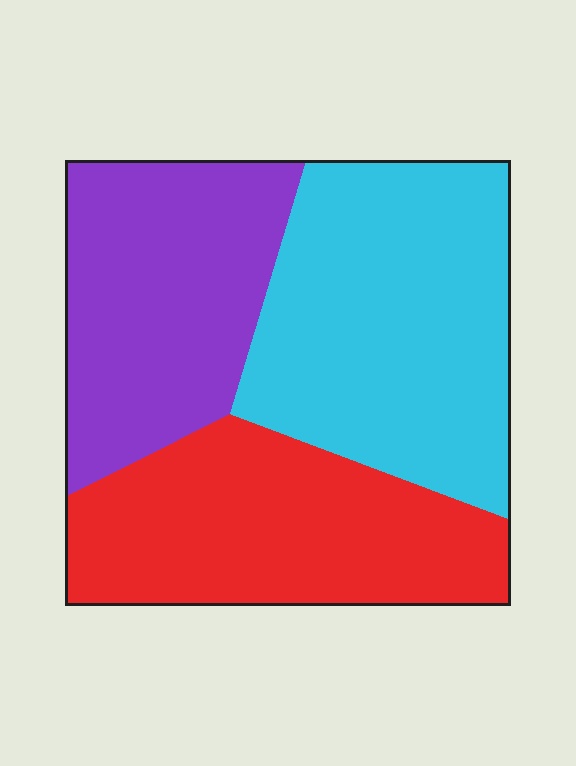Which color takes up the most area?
Cyan, at roughly 40%.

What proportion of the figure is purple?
Purple takes up about one third (1/3) of the figure.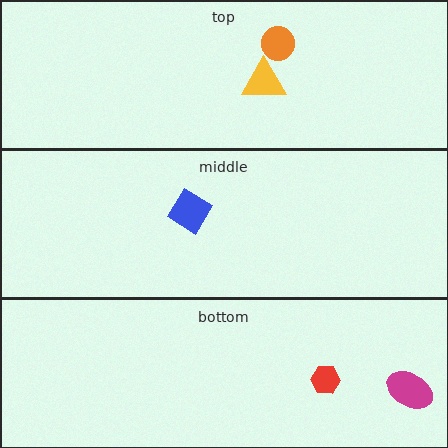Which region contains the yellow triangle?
The top region.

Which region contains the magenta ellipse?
The bottom region.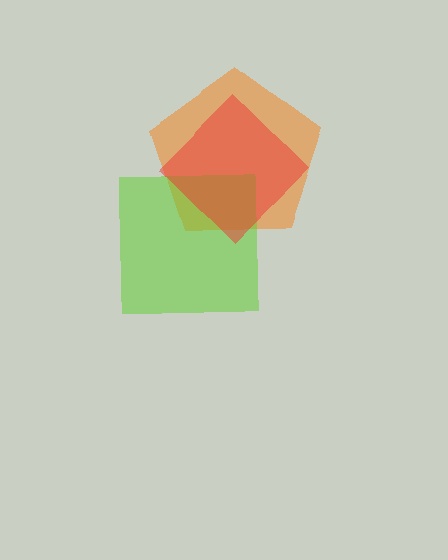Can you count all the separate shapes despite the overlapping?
Yes, there are 3 separate shapes.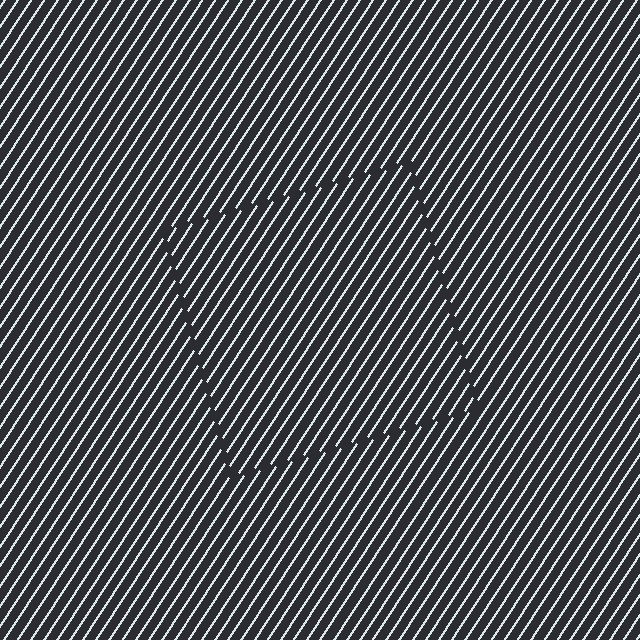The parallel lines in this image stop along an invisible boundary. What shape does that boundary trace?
An illusory square. The interior of the shape contains the same grating, shifted by half a period — the contour is defined by the phase discontinuity where line-ends from the inner and outer gratings abut.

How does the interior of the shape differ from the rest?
The interior of the shape contains the same grating, shifted by half a period — the contour is defined by the phase discontinuity where line-ends from the inner and outer gratings abut.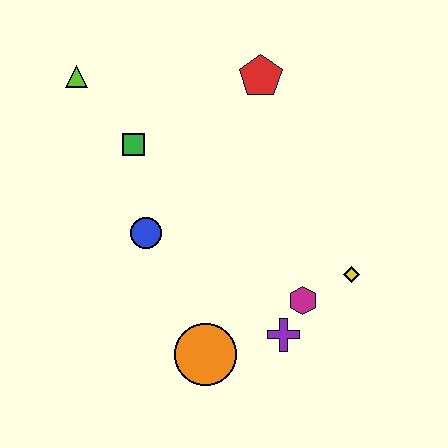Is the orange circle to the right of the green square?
Yes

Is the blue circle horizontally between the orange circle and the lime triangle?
Yes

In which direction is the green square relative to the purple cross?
The green square is above the purple cross.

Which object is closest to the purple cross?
The magenta hexagon is closest to the purple cross.